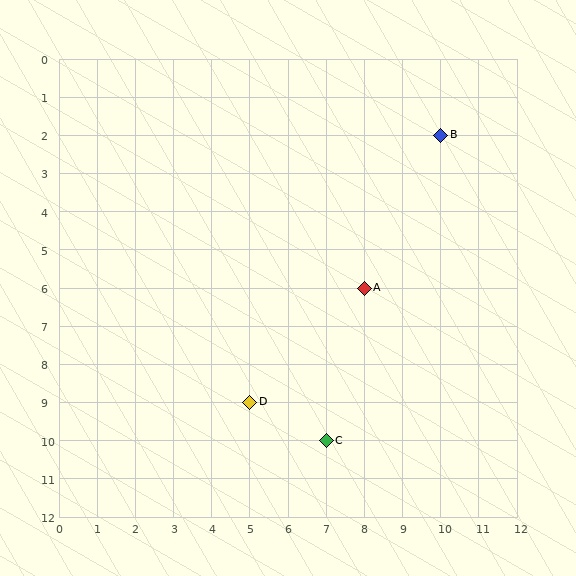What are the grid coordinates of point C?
Point C is at grid coordinates (7, 10).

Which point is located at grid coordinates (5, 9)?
Point D is at (5, 9).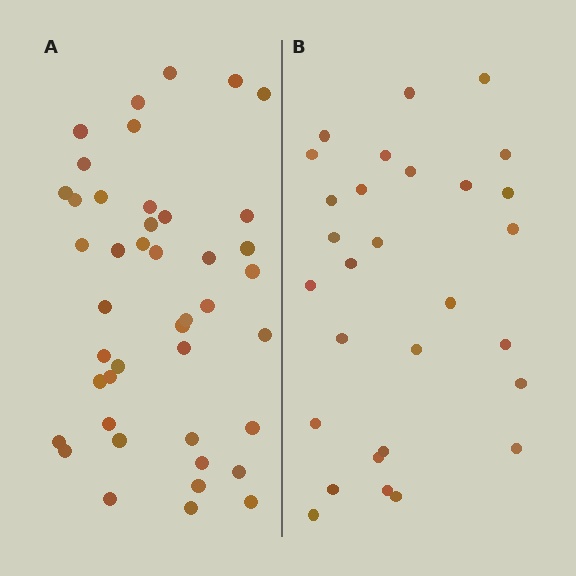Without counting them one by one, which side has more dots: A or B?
Region A (the left region) has more dots.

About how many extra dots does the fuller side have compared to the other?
Region A has approximately 15 more dots than region B.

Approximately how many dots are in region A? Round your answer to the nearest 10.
About 40 dots. (The exact count is 43, which rounds to 40.)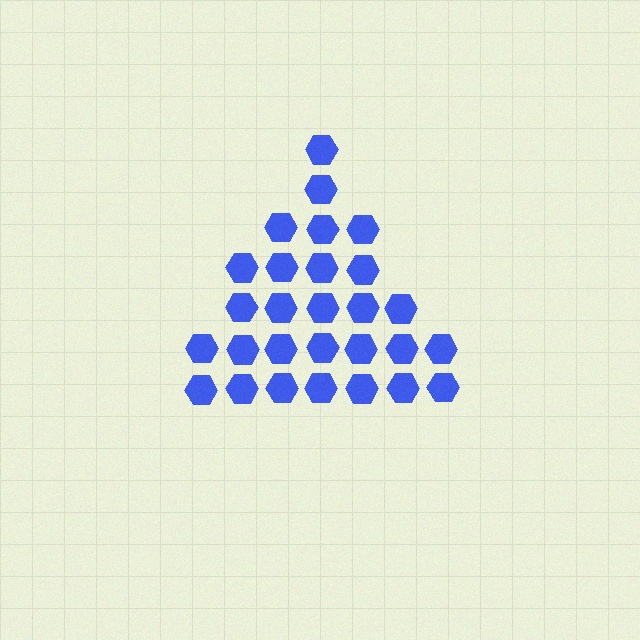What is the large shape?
The large shape is a triangle.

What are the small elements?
The small elements are hexagons.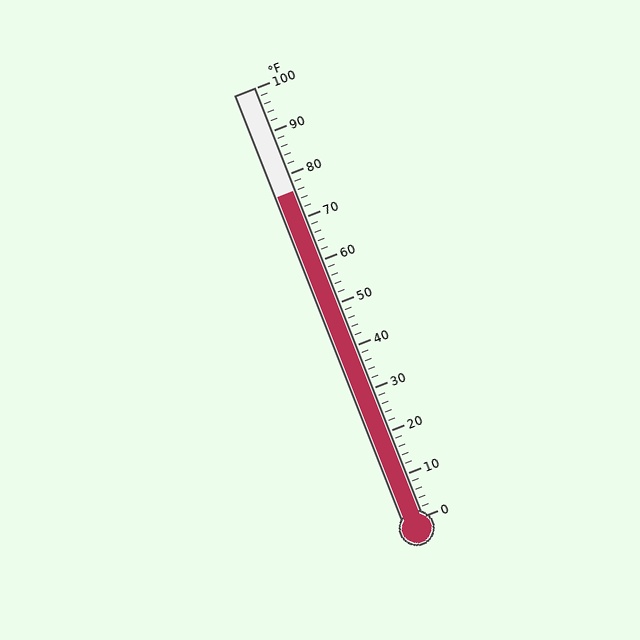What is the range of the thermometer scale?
The thermometer scale ranges from 0°F to 100°F.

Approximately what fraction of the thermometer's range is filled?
The thermometer is filled to approximately 75% of its range.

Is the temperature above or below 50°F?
The temperature is above 50°F.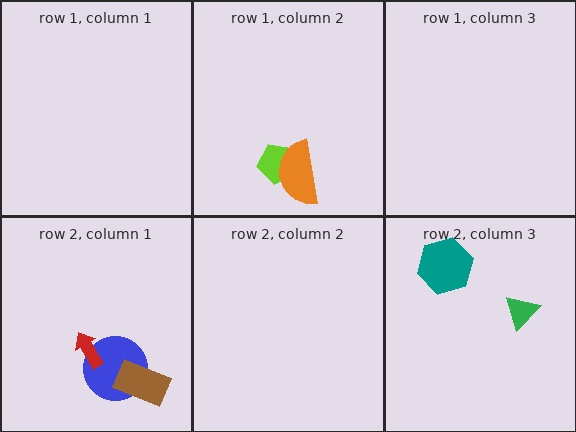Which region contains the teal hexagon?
The row 2, column 3 region.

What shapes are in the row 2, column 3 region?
The green triangle, the teal hexagon.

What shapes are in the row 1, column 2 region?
The lime pentagon, the orange semicircle.